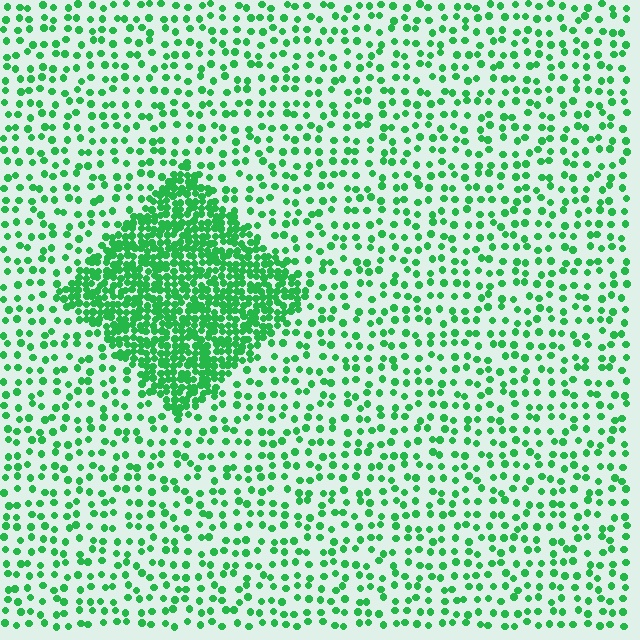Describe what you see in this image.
The image contains small green elements arranged at two different densities. A diamond-shaped region is visible where the elements are more densely packed than the surrounding area.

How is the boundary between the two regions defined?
The boundary is defined by a change in element density (approximately 3.1x ratio). All elements are the same color, size, and shape.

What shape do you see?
I see a diamond.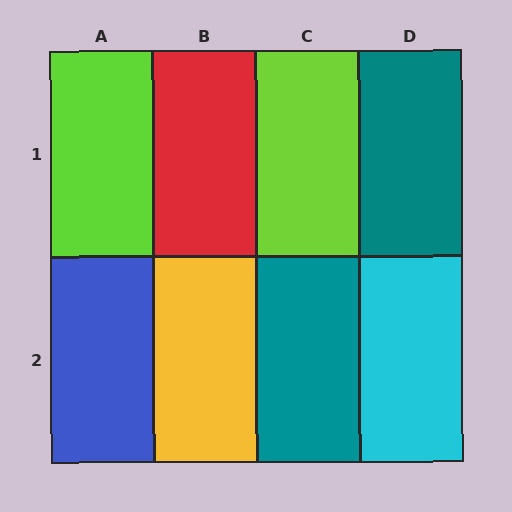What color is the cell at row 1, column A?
Lime.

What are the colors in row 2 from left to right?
Blue, yellow, teal, cyan.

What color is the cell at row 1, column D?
Teal.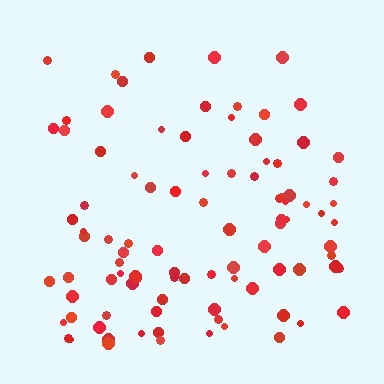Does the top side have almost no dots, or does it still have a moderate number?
Still a moderate number, just noticeably fewer than the bottom.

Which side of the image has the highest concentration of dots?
The bottom.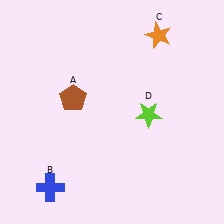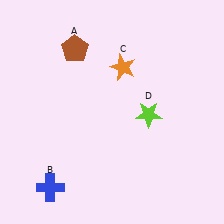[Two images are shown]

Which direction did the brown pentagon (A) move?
The brown pentagon (A) moved up.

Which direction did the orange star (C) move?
The orange star (C) moved left.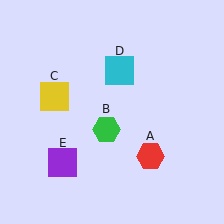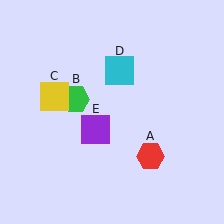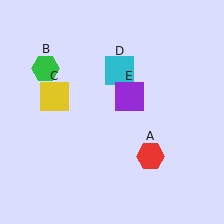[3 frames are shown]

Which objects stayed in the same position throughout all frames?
Red hexagon (object A) and yellow square (object C) and cyan square (object D) remained stationary.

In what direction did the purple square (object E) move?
The purple square (object E) moved up and to the right.